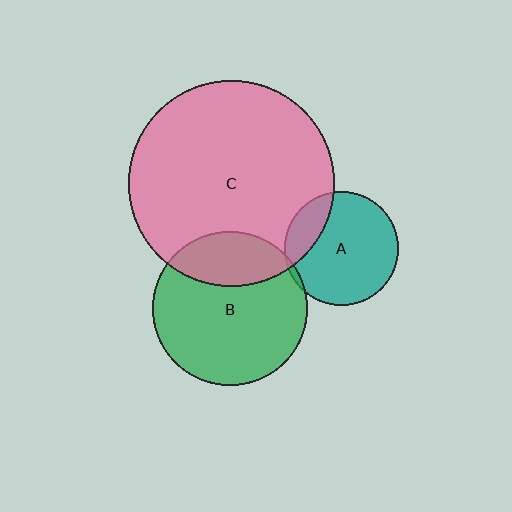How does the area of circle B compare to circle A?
Approximately 1.8 times.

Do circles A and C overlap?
Yes.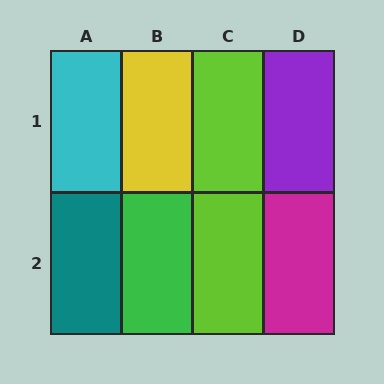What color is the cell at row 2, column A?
Teal.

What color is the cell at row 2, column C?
Lime.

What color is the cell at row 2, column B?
Green.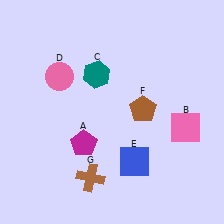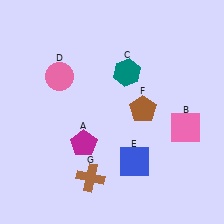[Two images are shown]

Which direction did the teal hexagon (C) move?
The teal hexagon (C) moved right.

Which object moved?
The teal hexagon (C) moved right.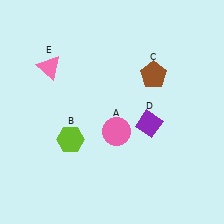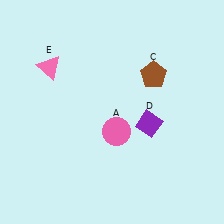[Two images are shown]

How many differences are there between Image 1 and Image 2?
There is 1 difference between the two images.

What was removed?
The lime hexagon (B) was removed in Image 2.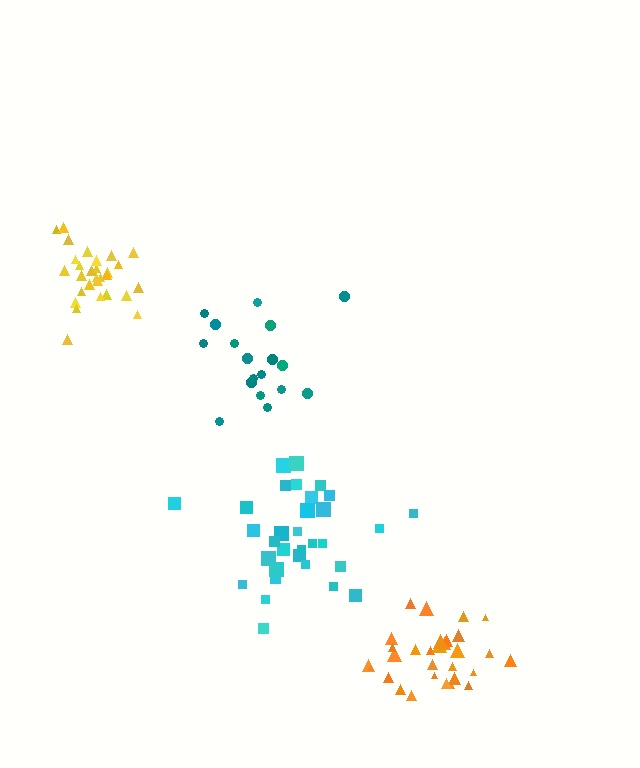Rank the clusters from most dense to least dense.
yellow, orange, cyan, teal.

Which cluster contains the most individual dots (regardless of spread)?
Cyan (32).